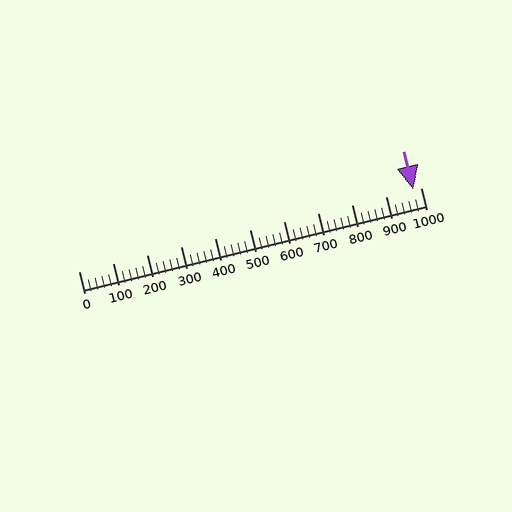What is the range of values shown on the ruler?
The ruler shows values from 0 to 1000.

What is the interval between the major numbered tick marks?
The major tick marks are spaced 100 units apart.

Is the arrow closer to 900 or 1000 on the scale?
The arrow is closer to 1000.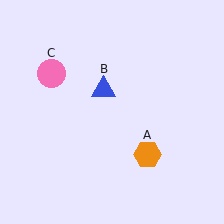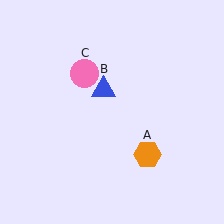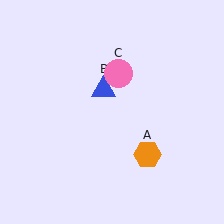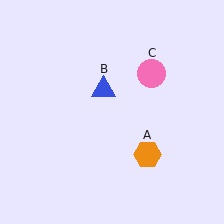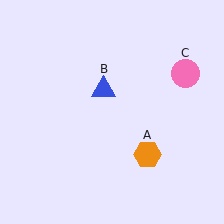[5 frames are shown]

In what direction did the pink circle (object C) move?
The pink circle (object C) moved right.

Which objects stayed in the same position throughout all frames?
Orange hexagon (object A) and blue triangle (object B) remained stationary.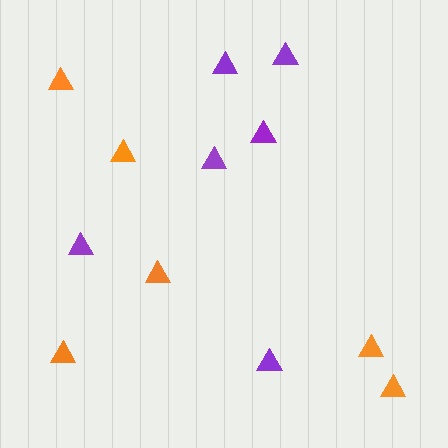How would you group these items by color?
There are 2 groups: one group of purple triangles (6) and one group of orange triangles (6).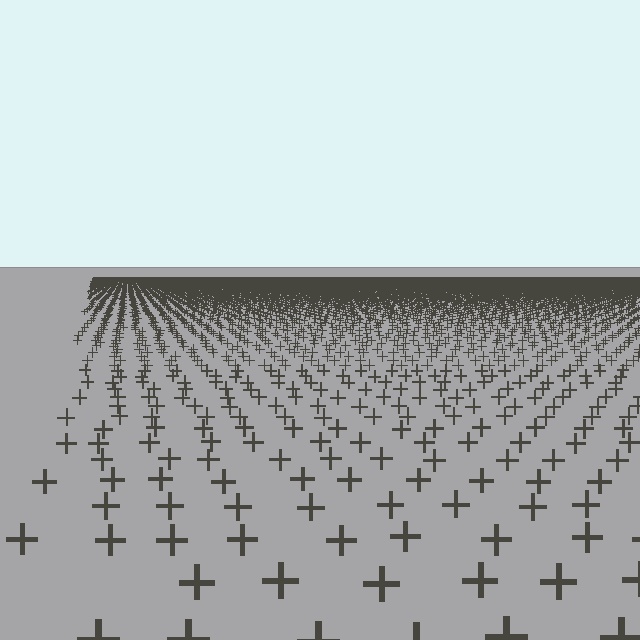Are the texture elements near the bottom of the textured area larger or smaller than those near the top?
Larger. Near the bottom, elements are closer to the viewer and appear at a bigger on-screen size.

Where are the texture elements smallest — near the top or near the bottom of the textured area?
Near the top.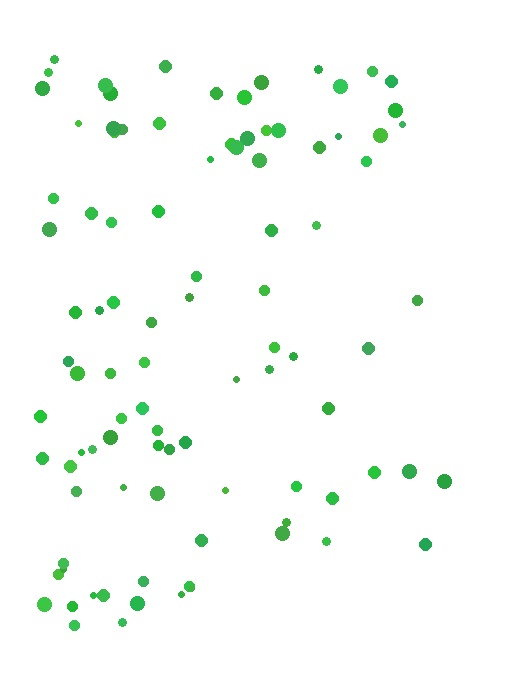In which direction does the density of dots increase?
From right to left, with the left side densest.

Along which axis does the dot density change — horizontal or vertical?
Horizontal.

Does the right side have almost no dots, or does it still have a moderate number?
Still a moderate number, just noticeably fewer than the left.